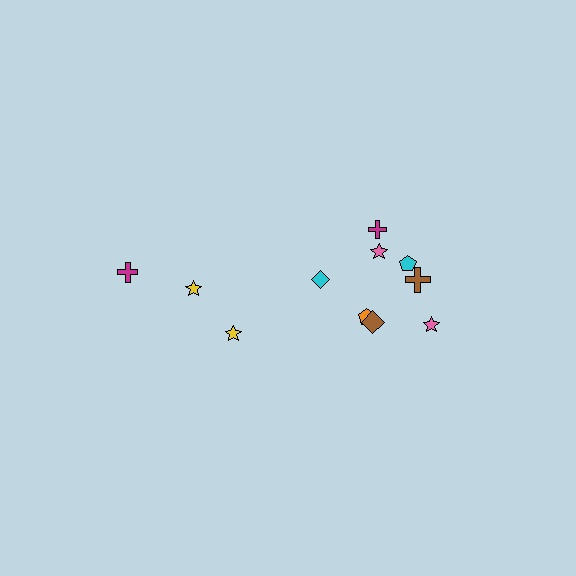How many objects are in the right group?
There are 8 objects.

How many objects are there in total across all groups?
There are 11 objects.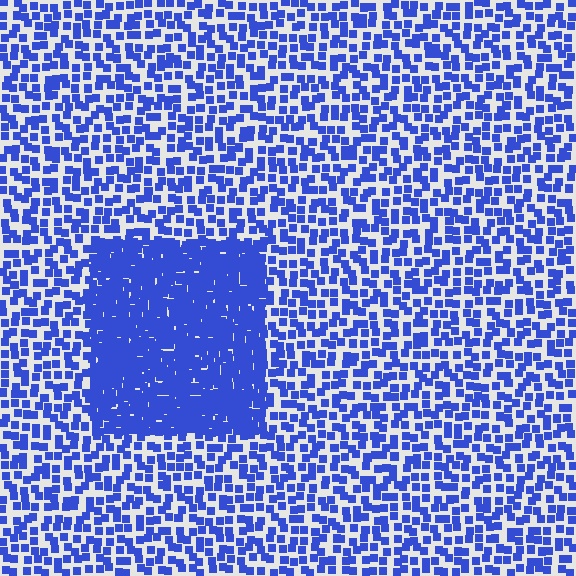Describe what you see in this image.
The image contains small blue elements arranged at two different densities. A rectangle-shaped region is visible where the elements are more densely packed than the surrounding area.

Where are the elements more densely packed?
The elements are more densely packed inside the rectangle boundary.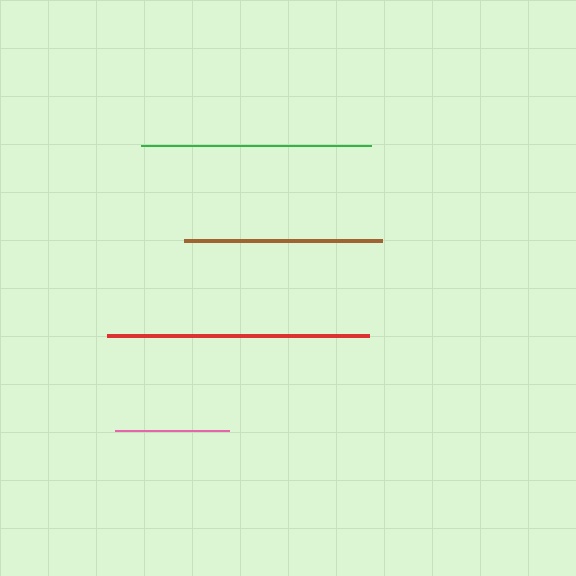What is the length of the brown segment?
The brown segment is approximately 197 pixels long.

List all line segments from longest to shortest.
From longest to shortest: red, green, brown, pink.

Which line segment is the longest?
The red line is the longest at approximately 263 pixels.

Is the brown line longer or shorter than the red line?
The red line is longer than the brown line.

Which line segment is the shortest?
The pink line is the shortest at approximately 115 pixels.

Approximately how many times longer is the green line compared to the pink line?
The green line is approximately 2.0 times the length of the pink line.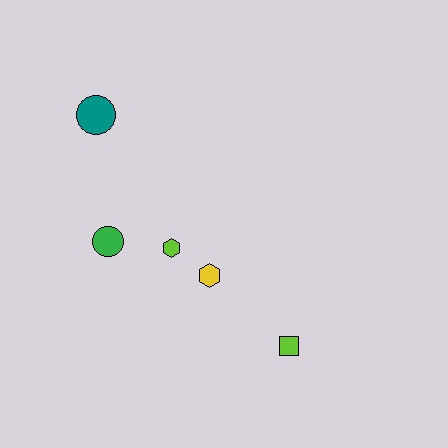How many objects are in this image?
There are 5 objects.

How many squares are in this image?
There is 1 square.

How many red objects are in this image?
There are no red objects.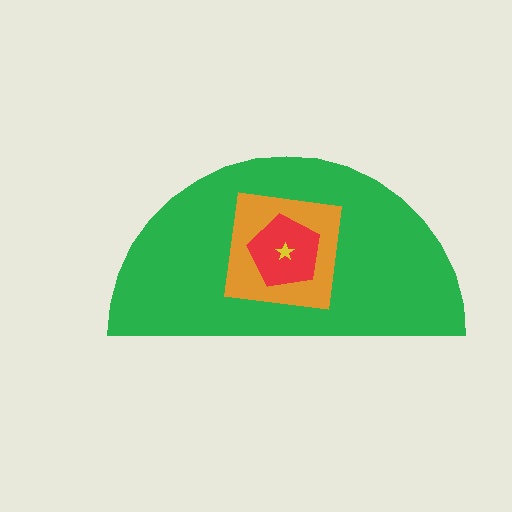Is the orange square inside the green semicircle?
Yes.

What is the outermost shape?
The green semicircle.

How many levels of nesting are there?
4.